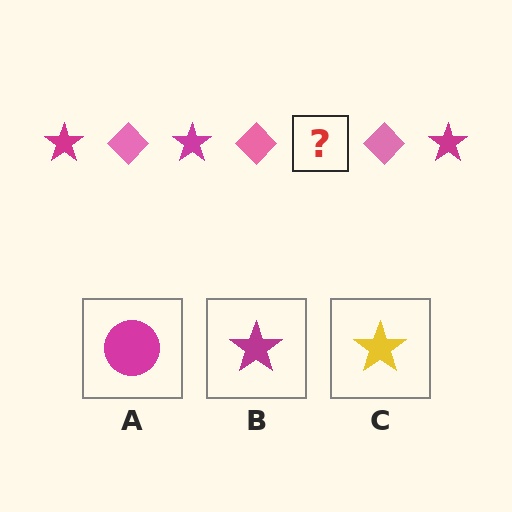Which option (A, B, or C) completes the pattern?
B.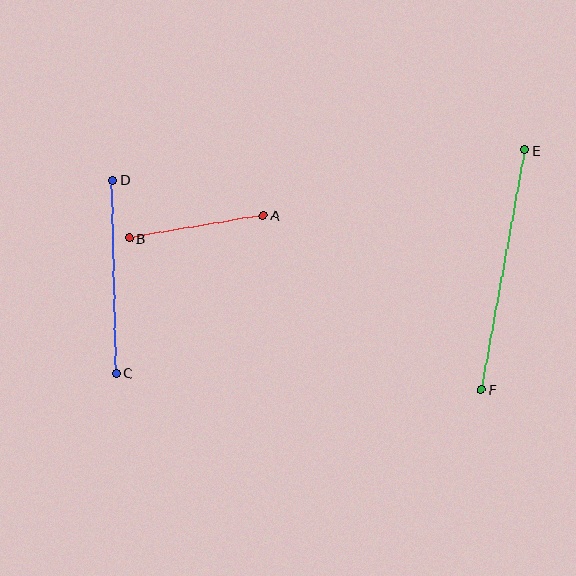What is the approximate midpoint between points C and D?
The midpoint is at approximately (114, 277) pixels.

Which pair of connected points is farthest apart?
Points E and F are farthest apart.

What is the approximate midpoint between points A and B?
The midpoint is at approximately (196, 227) pixels.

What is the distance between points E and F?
The distance is approximately 244 pixels.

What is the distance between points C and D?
The distance is approximately 193 pixels.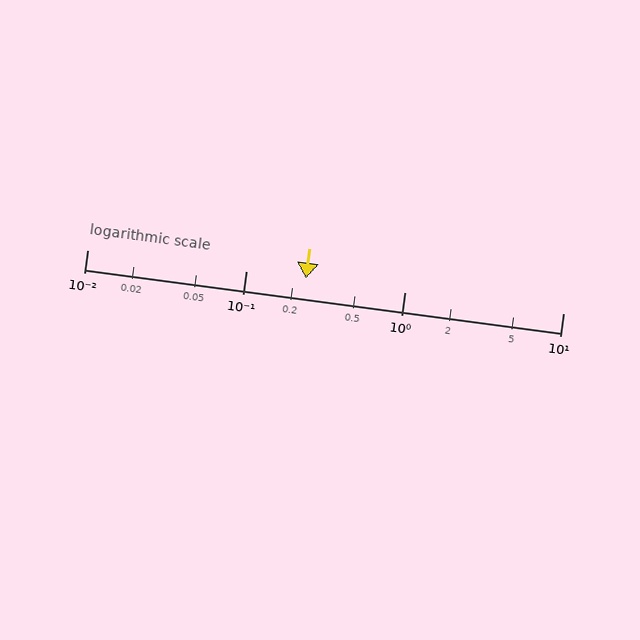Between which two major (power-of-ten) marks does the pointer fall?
The pointer is between 0.1 and 1.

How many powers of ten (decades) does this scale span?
The scale spans 3 decades, from 0.01 to 10.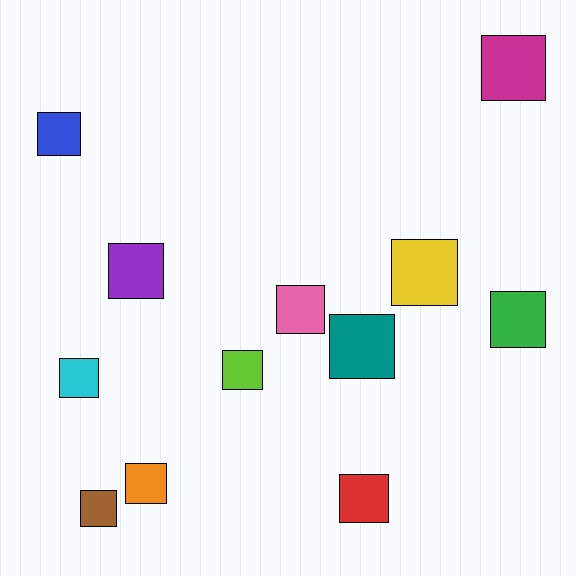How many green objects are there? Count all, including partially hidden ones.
There is 1 green object.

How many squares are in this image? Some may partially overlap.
There are 12 squares.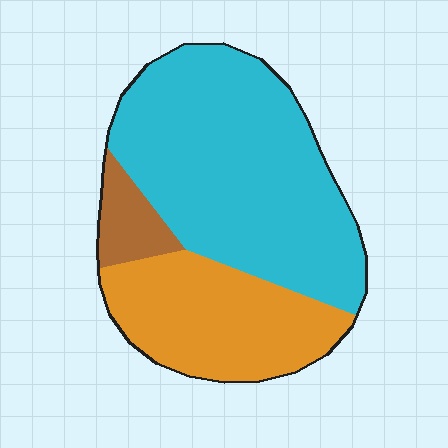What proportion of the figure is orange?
Orange takes up about one third (1/3) of the figure.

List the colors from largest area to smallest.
From largest to smallest: cyan, orange, brown.